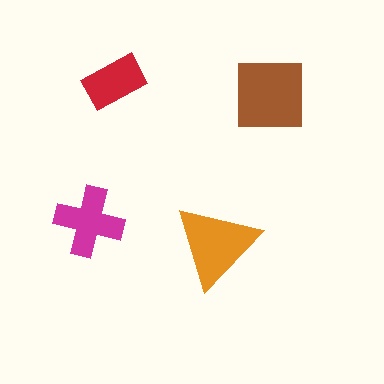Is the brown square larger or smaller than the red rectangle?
Larger.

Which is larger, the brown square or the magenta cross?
The brown square.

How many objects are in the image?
There are 4 objects in the image.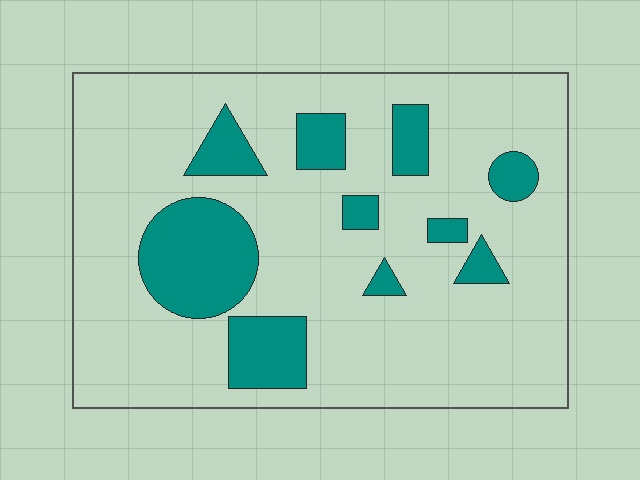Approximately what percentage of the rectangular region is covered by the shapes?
Approximately 20%.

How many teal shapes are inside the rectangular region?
10.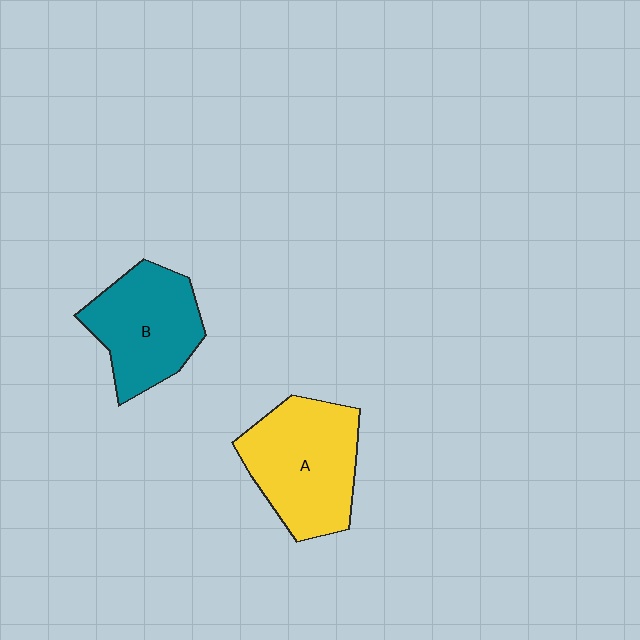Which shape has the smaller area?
Shape B (teal).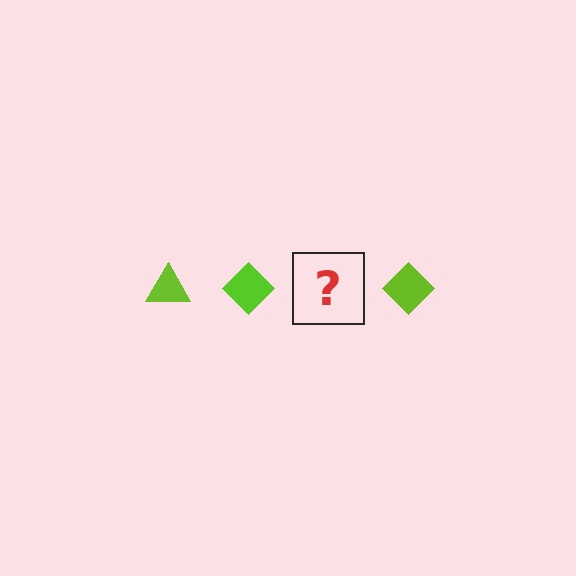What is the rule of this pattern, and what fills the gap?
The rule is that the pattern cycles through triangle, diamond shapes in lime. The gap should be filled with a lime triangle.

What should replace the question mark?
The question mark should be replaced with a lime triangle.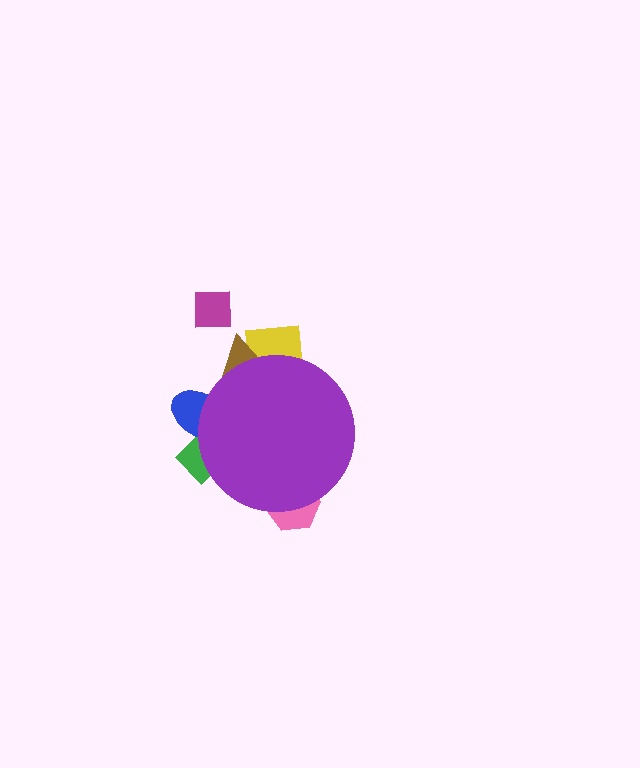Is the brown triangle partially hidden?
Yes, the brown triangle is partially hidden behind the purple circle.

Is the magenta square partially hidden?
No, the magenta square is fully visible.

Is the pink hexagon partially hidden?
Yes, the pink hexagon is partially hidden behind the purple circle.